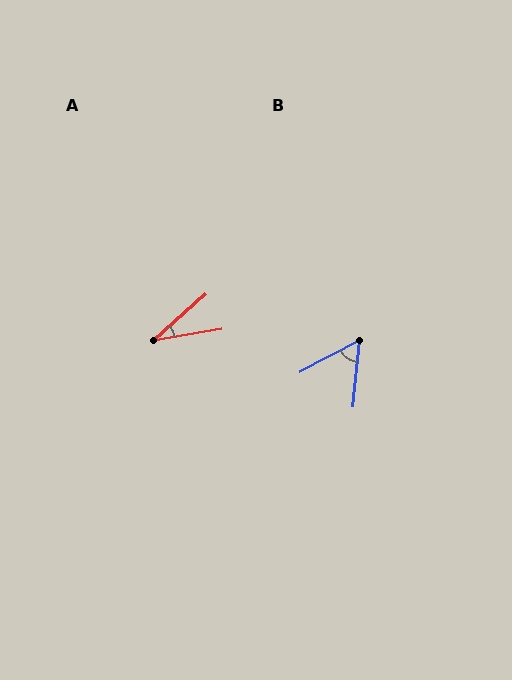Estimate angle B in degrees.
Approximately 56 degrees.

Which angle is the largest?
B, at approximately 56 degrees.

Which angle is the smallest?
A, at approximately 32 degrees.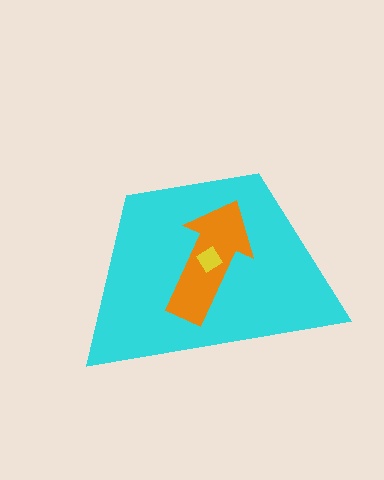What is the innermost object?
The yellow diamond.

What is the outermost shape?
The cyan trapezoid.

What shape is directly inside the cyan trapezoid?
The orange arrow.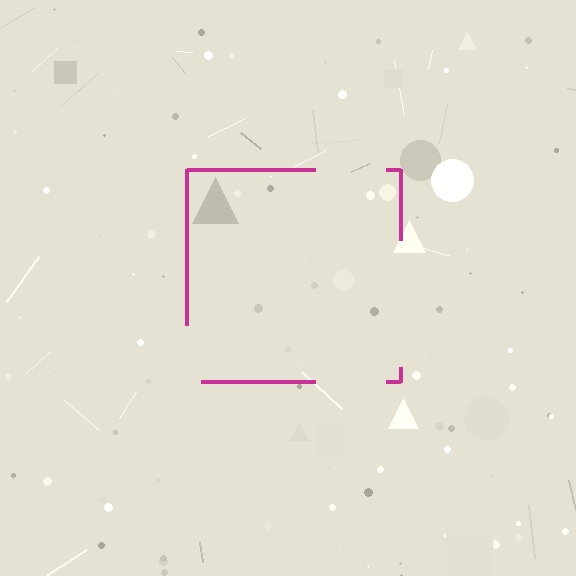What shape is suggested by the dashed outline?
The dashed outline suggests a square.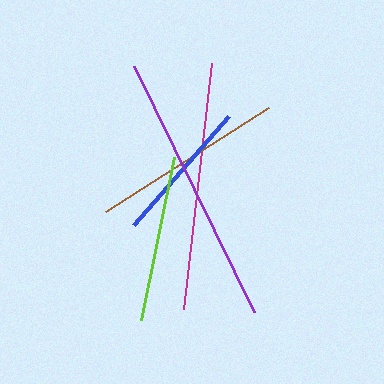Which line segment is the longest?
The purple line is the longest at approximately 274 pixels.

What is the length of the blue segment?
The blue segment is approximately 145 pixels long.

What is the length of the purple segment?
The purple segment is approximately 274 pixels long.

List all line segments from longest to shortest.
From longest to shortest: purple, magenta, brown, lime, blue.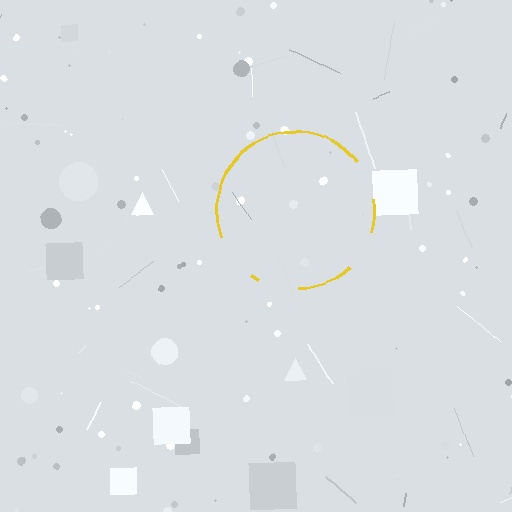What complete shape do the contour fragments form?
The contour fragments form a circle.